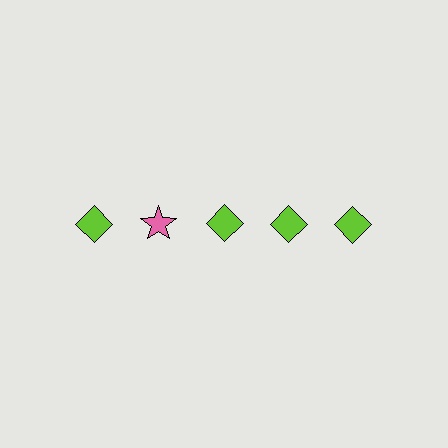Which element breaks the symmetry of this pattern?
The pink star in the top row, second from left column breaks the symmetry. All other shapes are lime diamonds.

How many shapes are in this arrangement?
There are 5 shapes arranged in a grid pattern.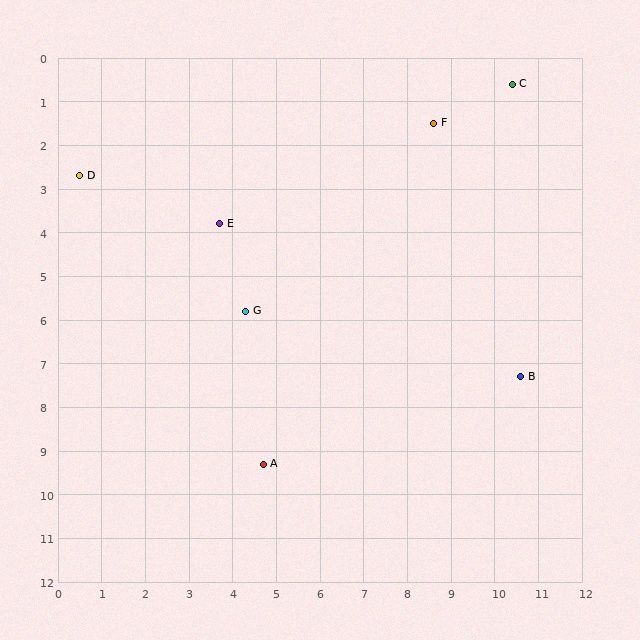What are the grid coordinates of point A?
Point A is at approximately (4.7, 9.3).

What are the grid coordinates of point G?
Point G is at approximately (4.3, 5.8).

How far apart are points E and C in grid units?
Points E and C are about 7.4 grid units apart.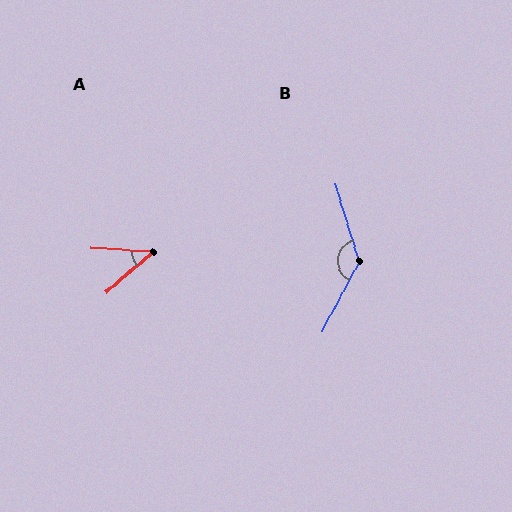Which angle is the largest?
B, at approximately 135 degrees.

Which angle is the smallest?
A, at approximately 44 degrees.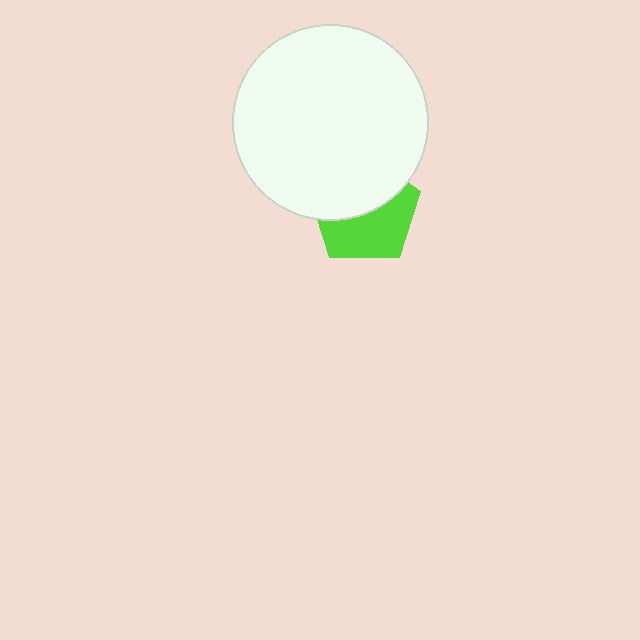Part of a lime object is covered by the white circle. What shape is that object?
It is a pentagon.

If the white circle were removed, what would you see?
You would see the complete lime pentagon.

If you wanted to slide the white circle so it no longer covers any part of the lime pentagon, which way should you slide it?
Slide it up — that is the most direct way to separate the two shapes.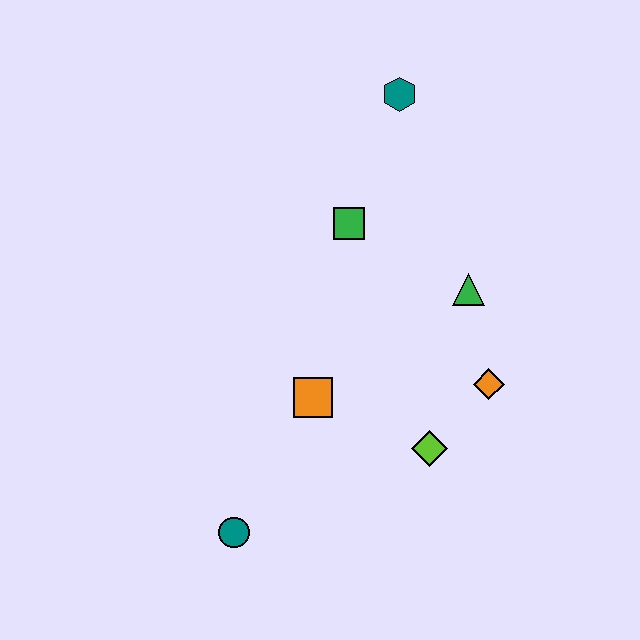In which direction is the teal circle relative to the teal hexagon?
The teal circle is below the teal hexagon.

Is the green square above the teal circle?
Yes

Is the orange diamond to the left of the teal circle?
No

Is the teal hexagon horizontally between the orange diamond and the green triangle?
No